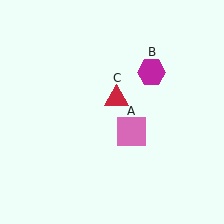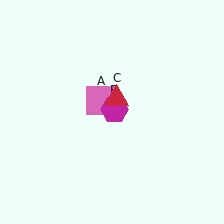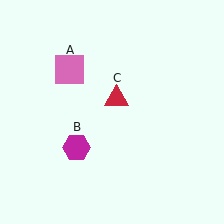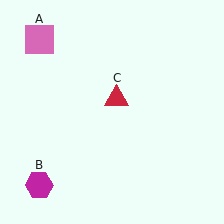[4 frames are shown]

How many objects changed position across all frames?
2 objects changed position: pink square (object A), magenta hexagon (object B).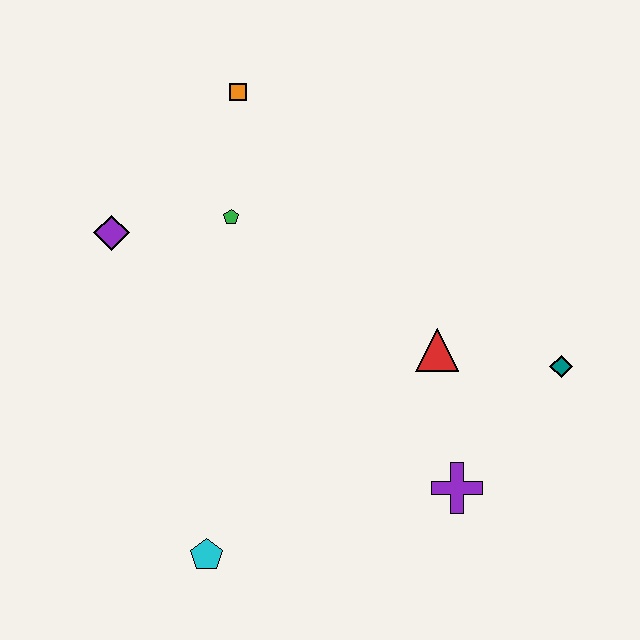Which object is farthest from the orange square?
The cyan pentagon is farthest from the orange square.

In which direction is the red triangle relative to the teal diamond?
The red triangle is to the left of the teal diamond.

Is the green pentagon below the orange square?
Yes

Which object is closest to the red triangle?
The teal diamond is closest to the red triangle.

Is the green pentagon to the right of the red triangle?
No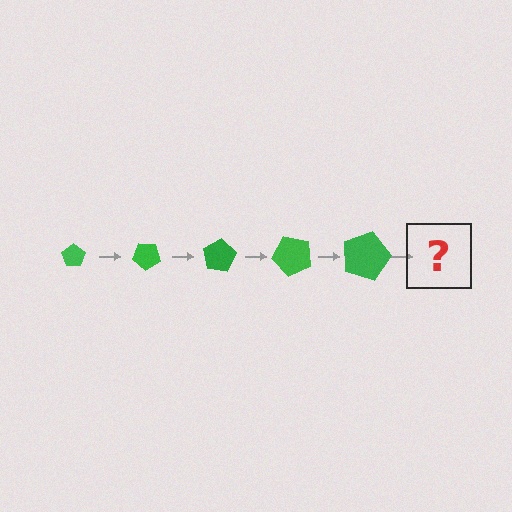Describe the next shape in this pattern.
It should be a pentagon, larger than the previous one and rotated 200 degrees from the start.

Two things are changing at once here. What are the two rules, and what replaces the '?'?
The two rules are that the pentagon grows larger each step and it rotates 40 degrees each step. The '?' should be a pentagon, larger than the previous one and rotated 200 degrees from the start.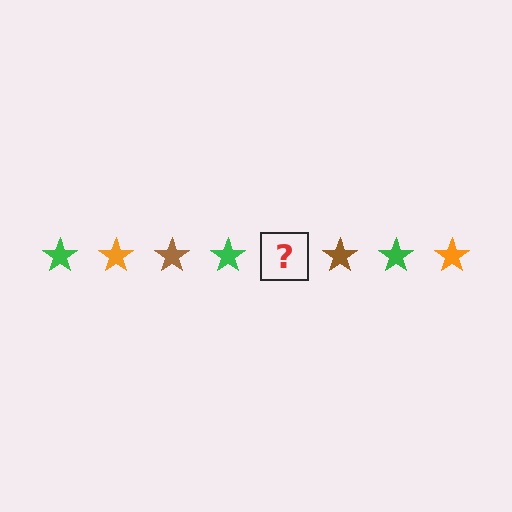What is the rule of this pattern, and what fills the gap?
The rule is that the pattern cycles through green, orange, brown stars. The gap should be filled with an orange star.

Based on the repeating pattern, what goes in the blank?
The blank should be an orange star.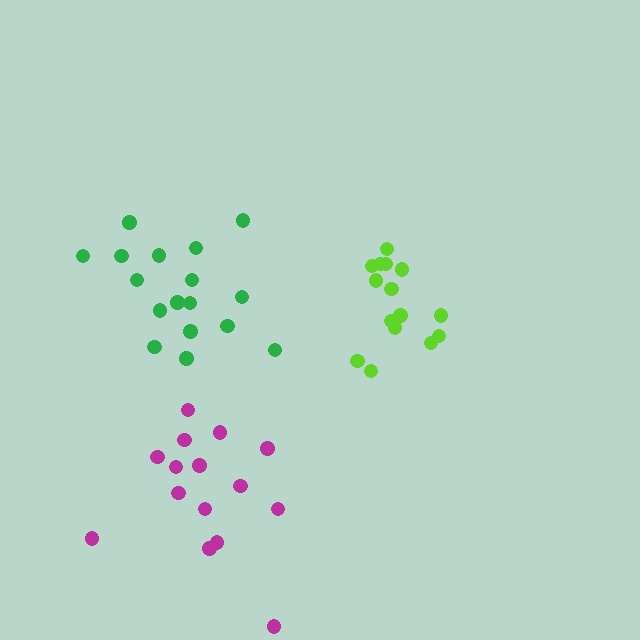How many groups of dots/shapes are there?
There are 3 groups.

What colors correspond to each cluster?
The clusters are colored: lime, green, magenta.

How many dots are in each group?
Group 1: 15 dots, Group 2: 17 dots, Group 3: 15 dots (47 total).